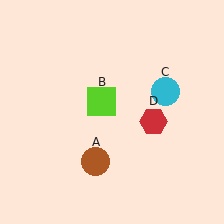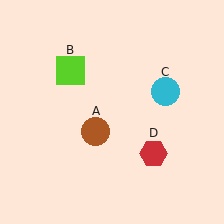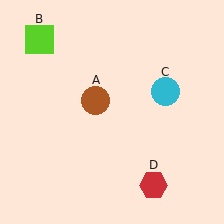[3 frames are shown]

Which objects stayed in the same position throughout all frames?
Cyan circle (object C) remained stationary.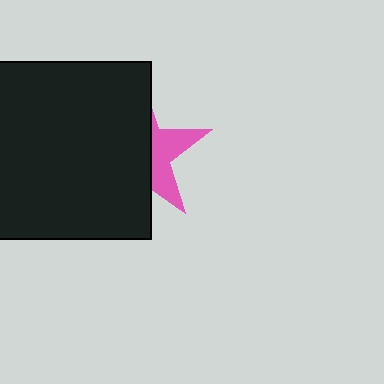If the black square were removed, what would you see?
You would see the complete pink star.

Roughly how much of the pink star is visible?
A small part of it is visible (roughly 35%).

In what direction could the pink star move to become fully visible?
The pink star could move right. That would shift it out from behind the black square entirely.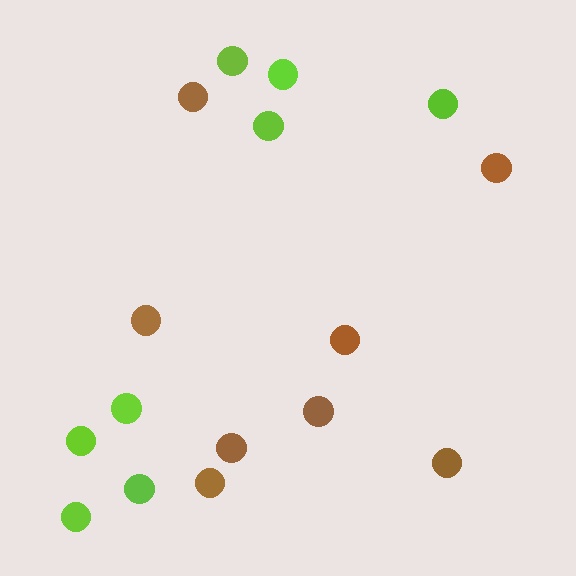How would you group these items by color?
There are 2 groups: one group of brown circles (8) and one group of lime circles (8).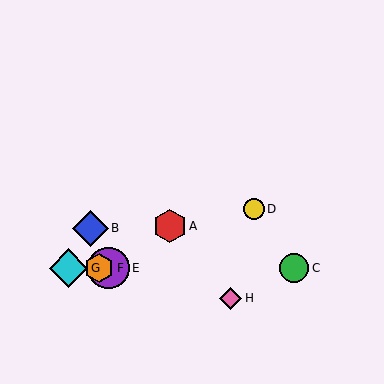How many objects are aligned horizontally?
4 objects (C, E, F, G) are aligned horizontally.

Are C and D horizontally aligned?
No, C is at y≈268 and D is at y≈209.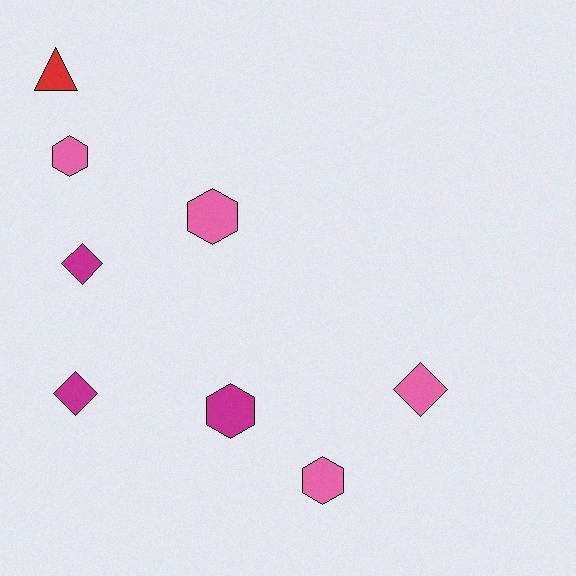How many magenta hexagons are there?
There is 1 magenta hexagon.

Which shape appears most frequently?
Hexagon, with 4 objects.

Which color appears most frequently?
Pink, with 4 objects.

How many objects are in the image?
There are 8 objects.